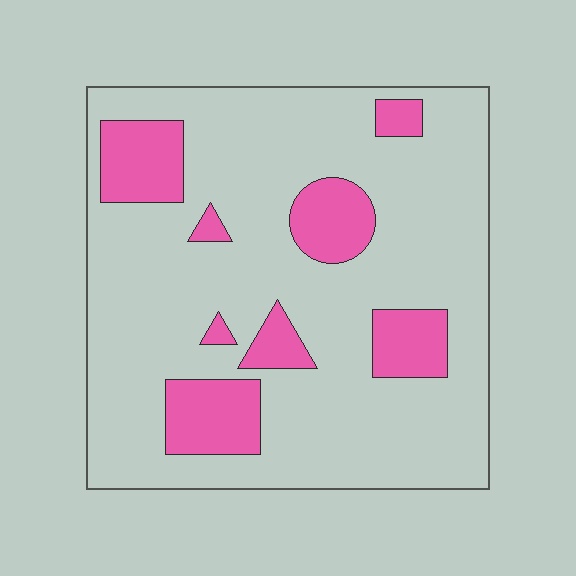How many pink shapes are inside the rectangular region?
8.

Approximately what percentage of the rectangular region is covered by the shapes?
Approximately 20%.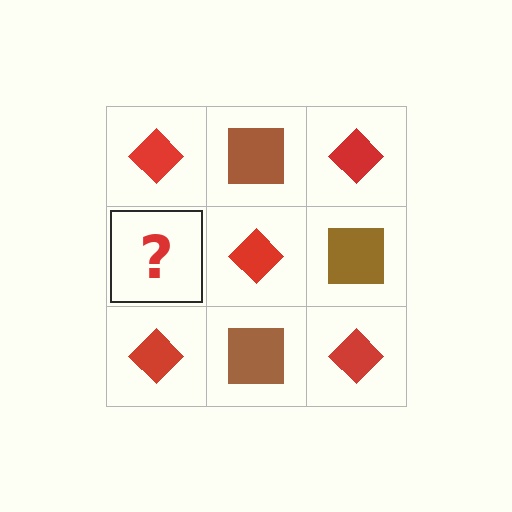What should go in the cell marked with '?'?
The missing cell should contain a brown square.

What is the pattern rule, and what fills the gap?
The rule is that it alternates red diamond and brown square in a checkerboard pattern. The gap should be filled with a brown square.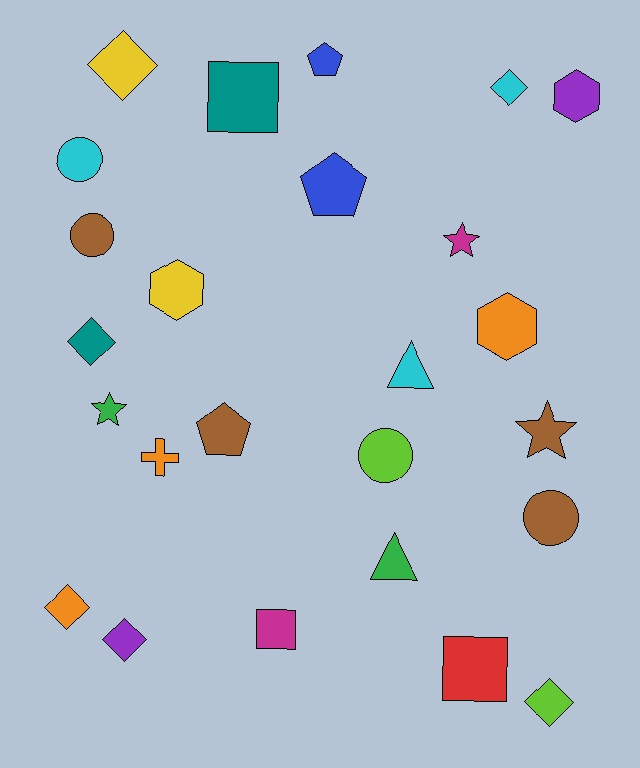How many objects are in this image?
There are 25 objects.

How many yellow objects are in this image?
There are 2 yellow objects.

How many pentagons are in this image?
There are 3 pentagons.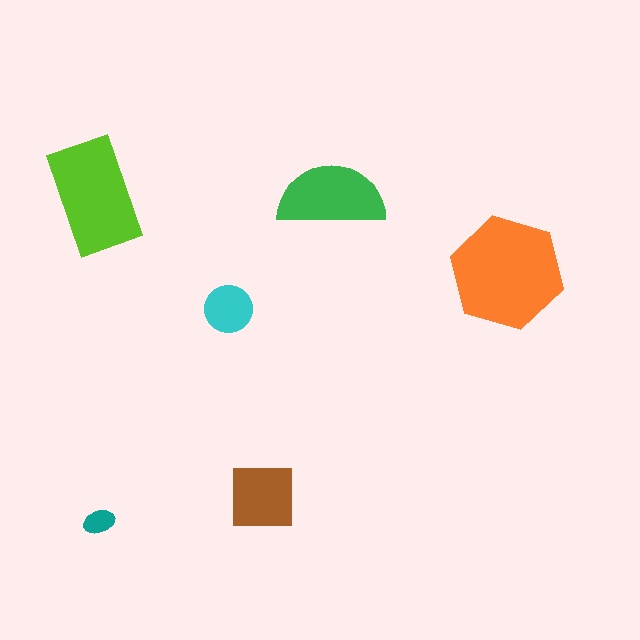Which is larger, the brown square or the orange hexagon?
The orange hexagon.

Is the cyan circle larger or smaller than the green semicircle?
Smaller.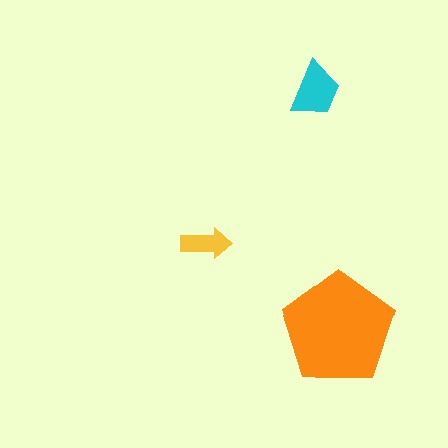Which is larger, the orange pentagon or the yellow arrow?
The orange pentagon.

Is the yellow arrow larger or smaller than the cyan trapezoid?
Smaller.